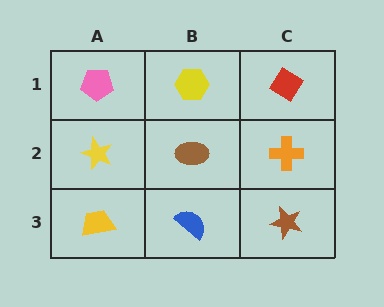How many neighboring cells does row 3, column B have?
3.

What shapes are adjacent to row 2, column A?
A pink pentagon (row 1, column A), a yellow trapezoid (row 3, column A), a brown ellipse (row 2, column B).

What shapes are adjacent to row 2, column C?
A red diamond (row 1, column C), a brown star (row 3, column C), a brown ellipse (row 2, column B).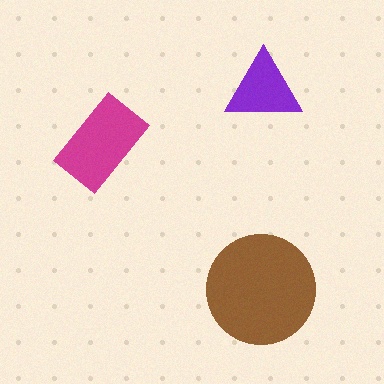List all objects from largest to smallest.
The brown circle, the magenta rectangle, the purple triangle.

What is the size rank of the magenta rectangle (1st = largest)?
2nd.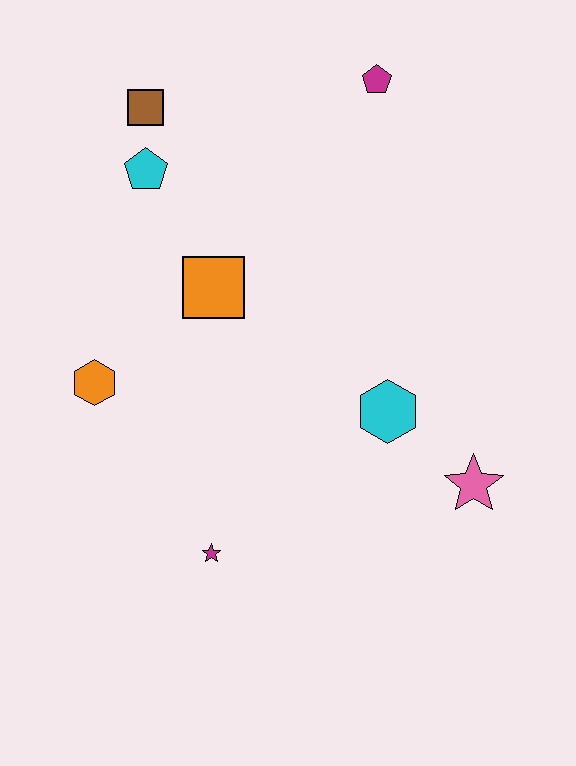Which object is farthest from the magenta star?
The magenta pentagon is farthest from the magenta star.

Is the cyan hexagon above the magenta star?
Yes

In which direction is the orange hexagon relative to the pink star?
The orange hexagon is to the left of the pink star.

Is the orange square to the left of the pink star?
Yes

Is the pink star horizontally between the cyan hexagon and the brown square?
No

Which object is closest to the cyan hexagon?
The pink star is closest to the cyan hexagon.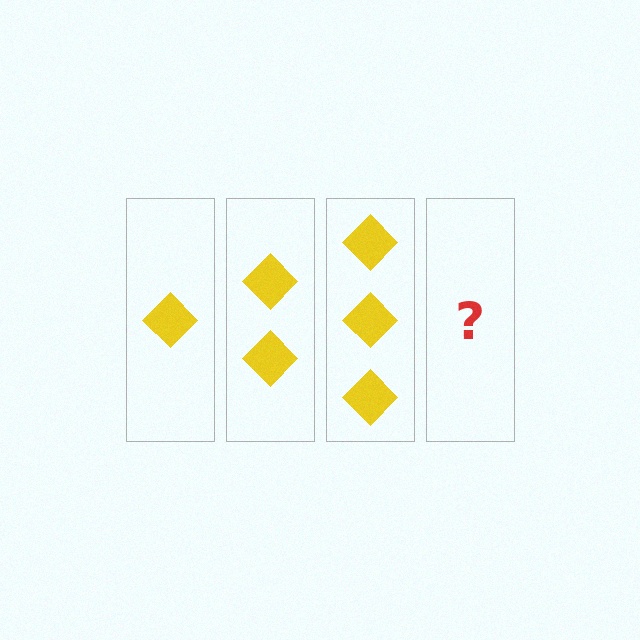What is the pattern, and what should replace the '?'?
The pattern is that each step adds one more diamond. The '?' should be 4 diamonds.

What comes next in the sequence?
The next element should be 4 diamonds.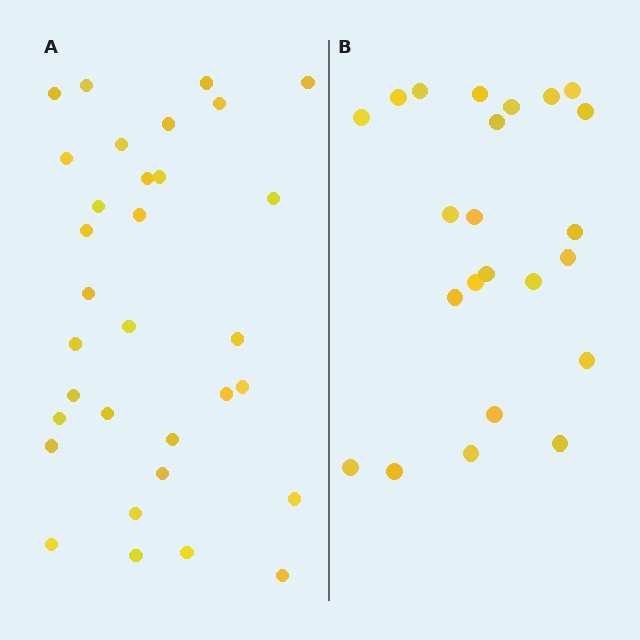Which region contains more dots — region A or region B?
Region A (the left region) has more dots.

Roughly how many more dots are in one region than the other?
Region A has roughly 8 or so more dots than region B.